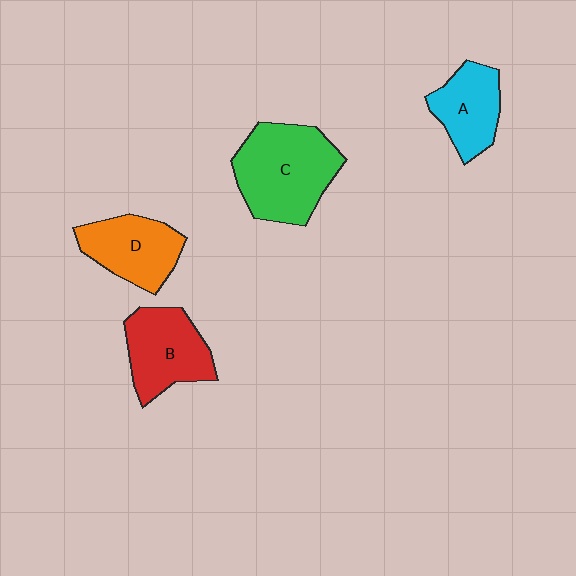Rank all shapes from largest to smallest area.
From largest to smallest: C (green), B (red), D (orange), A (cyan).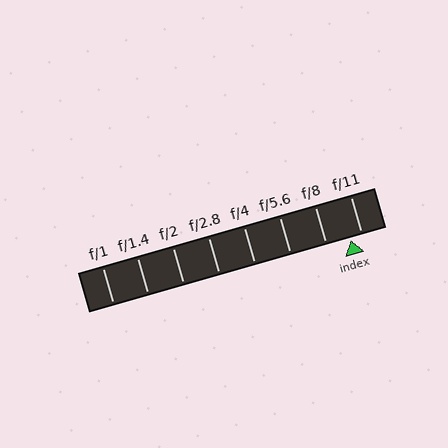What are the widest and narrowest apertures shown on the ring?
The widest aperture shown is f/1 and the narrowest is f/11.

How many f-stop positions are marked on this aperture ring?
There are 8 f-stop positions marked.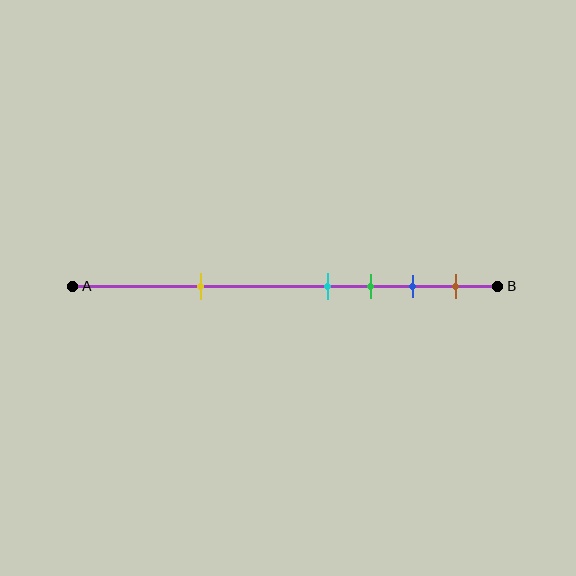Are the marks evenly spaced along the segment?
No, the marks are not evenly spaced.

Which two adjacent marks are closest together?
The cyan and green marks are the closest adjacent pair.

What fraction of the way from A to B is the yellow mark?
The yellow mark is approximately 30% (0.3) of the way from A to B.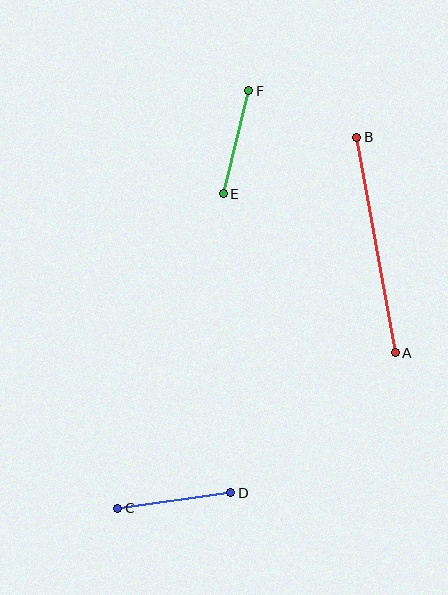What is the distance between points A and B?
The distance is approximately 219 pixels.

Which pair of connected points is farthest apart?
Points A and B are farthest apart.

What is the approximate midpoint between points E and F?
The midpoint is at approximately (236, 142) pixels.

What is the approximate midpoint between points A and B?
The midpoint is at approximately (376, 245) pixels.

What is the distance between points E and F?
The distance is approximately 106 pixels.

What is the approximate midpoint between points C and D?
The midpoint is at approximately (174, 501) pixels.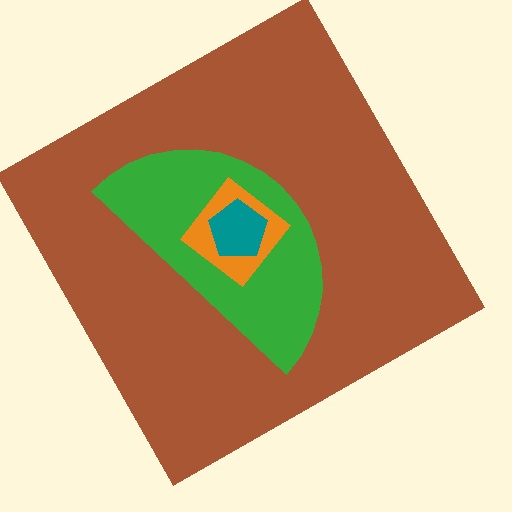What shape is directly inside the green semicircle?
The orange diamond.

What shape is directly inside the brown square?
The green semicircle.